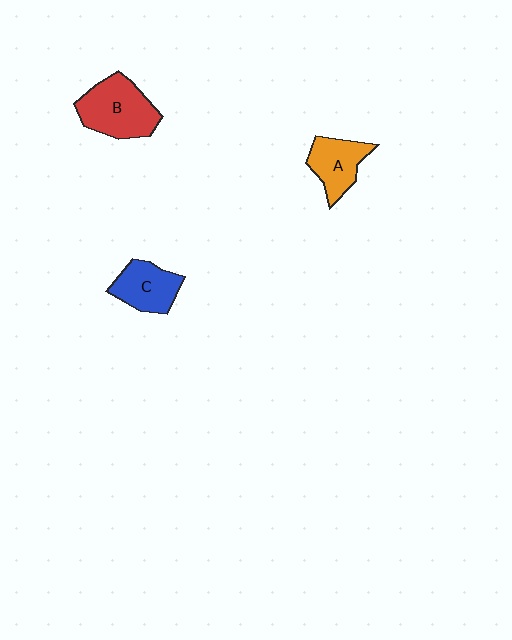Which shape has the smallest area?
Shape A (orange).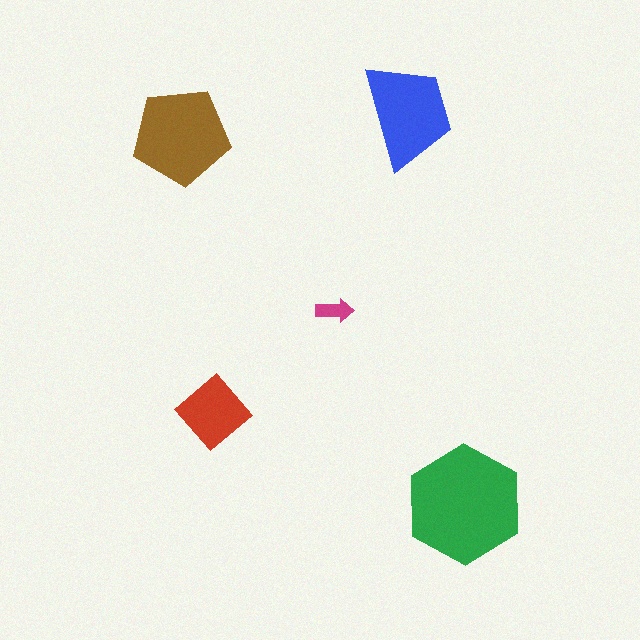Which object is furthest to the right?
The green hexagon is rightmost.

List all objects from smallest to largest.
The magenta arrow, the red diamond, the blue trapezoid, the brown pentagon, the green hexagon.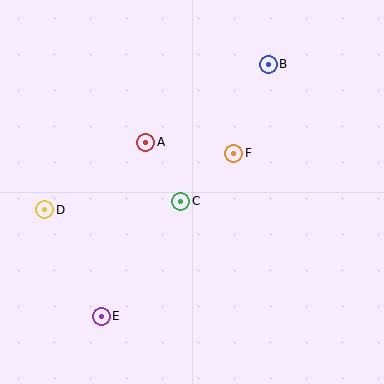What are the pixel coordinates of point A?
Point A is at (146, 142).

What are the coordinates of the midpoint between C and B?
The midpoint between C and B is at (224, 133).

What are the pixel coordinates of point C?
Point C is at (181, 201).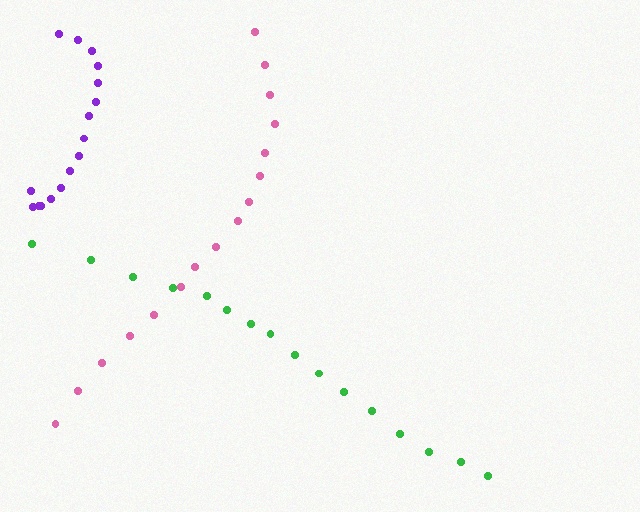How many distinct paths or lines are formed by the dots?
There are 3 distinct paths.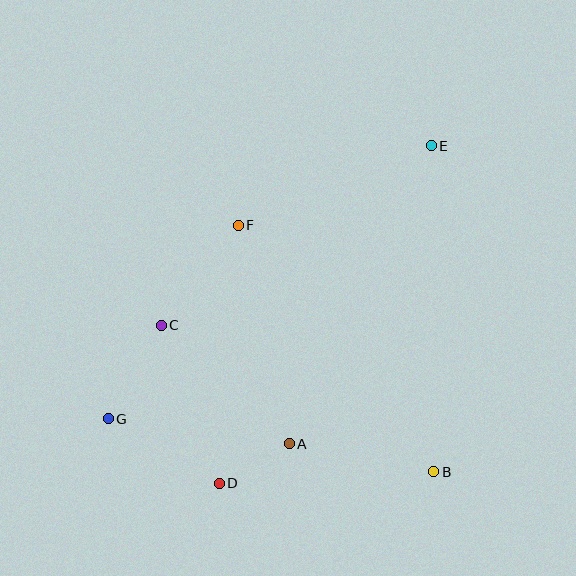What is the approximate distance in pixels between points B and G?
The distance between B and G is approximately 330 pixels.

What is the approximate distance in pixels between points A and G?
The distance between A and G is approximately 183 pixels.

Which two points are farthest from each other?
Points E and G are farthest from each other.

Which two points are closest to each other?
Points A and D are closest to each other.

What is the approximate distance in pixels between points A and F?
The distance between A and F is approximately 224 pixels.